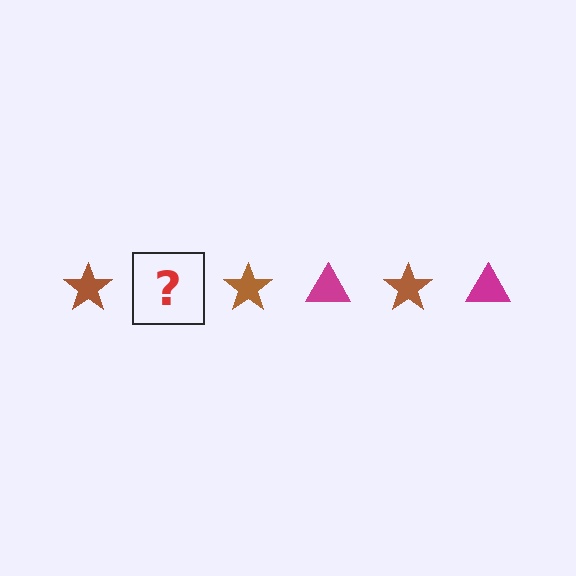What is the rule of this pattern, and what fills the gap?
The rule is that the pattern alternates between brown star and magenta triangle. The gap should be filled with a magenta triangle.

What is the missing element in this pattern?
The missing element is a magenta triangle.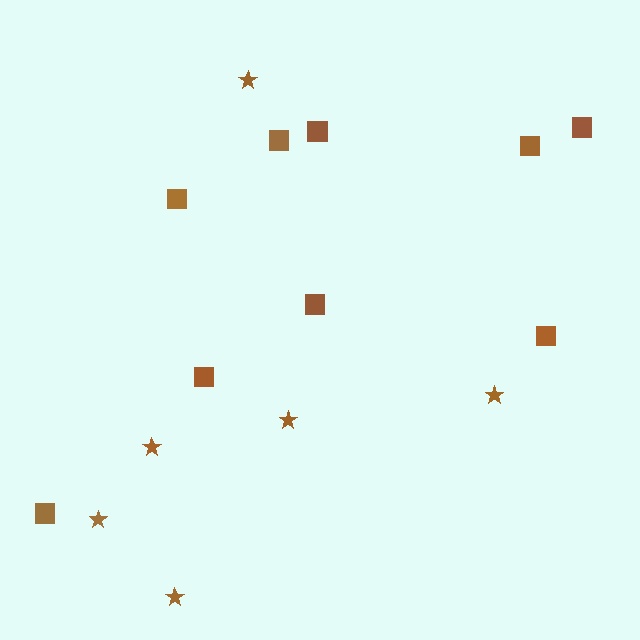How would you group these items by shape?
There are 2 groups: one group of squares (9) and one group of stars (6).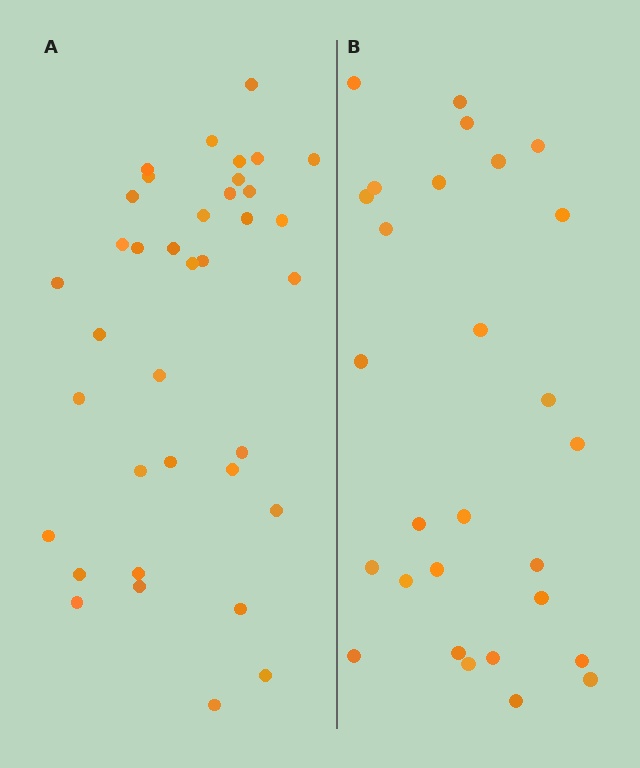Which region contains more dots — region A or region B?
Region A (the left region) has more dots.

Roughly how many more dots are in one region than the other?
Region A has roughly 8 or so more dots than region B.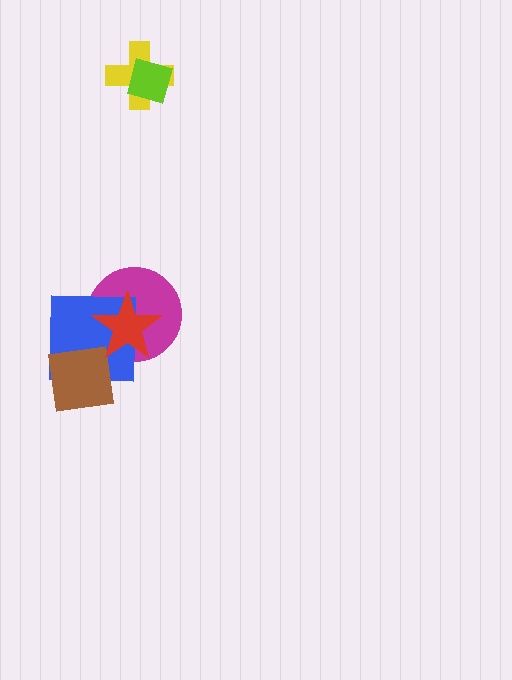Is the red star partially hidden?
No, no other shape covers it.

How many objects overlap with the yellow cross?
1 object overlaps with the yellow cross.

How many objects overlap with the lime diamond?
1 object overlaps with the lime diamond.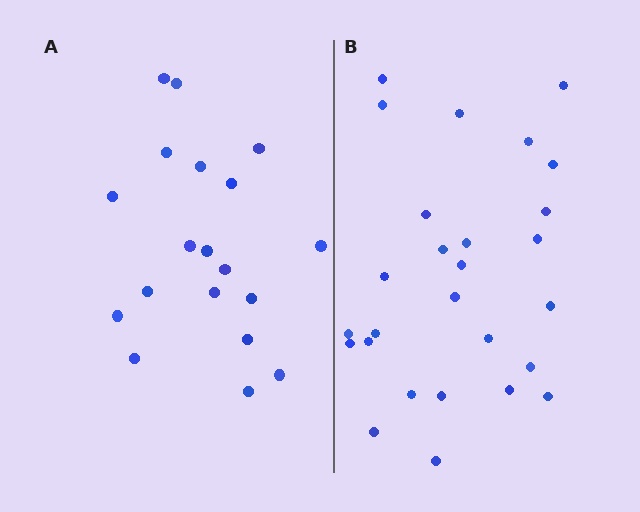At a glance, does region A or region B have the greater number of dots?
Region B (the right region) has more dots.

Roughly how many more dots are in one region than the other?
Region B has roughly 8 or so more dots than region A.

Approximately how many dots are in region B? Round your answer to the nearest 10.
About 30 dots. (The exact count is 27, which rounds to 30.)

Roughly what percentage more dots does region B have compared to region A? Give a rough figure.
About 40% more.